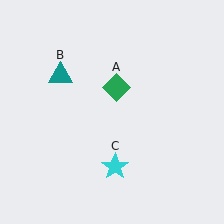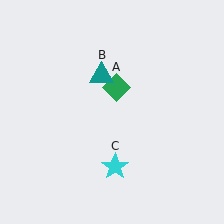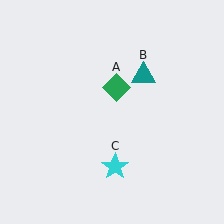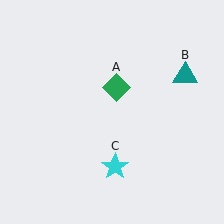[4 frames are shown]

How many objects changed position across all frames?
1 object changed position: teal triangle (object B).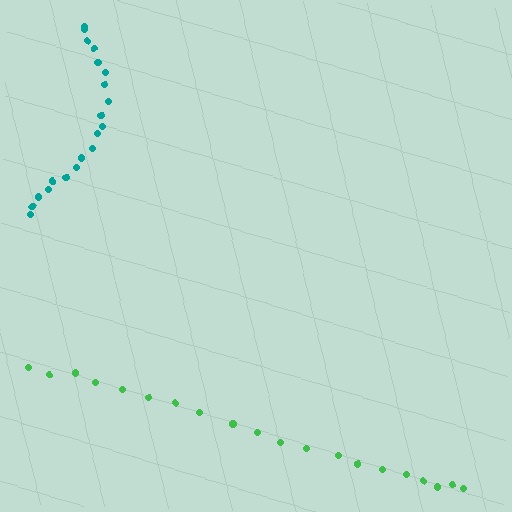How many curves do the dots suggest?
There are 2 distinct paths.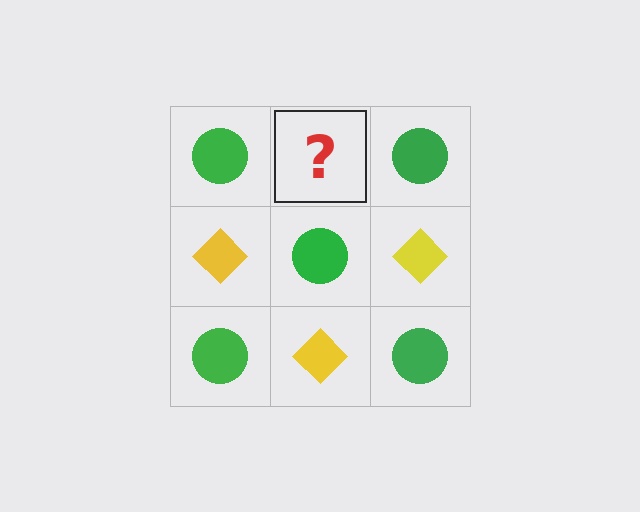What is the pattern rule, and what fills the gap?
The rule is that it alternates green circle and yellow diamond in a checkerboard pattern. The gap should be filled with a yellow diamond.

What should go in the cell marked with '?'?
The missing cell should contain a yellow diamond.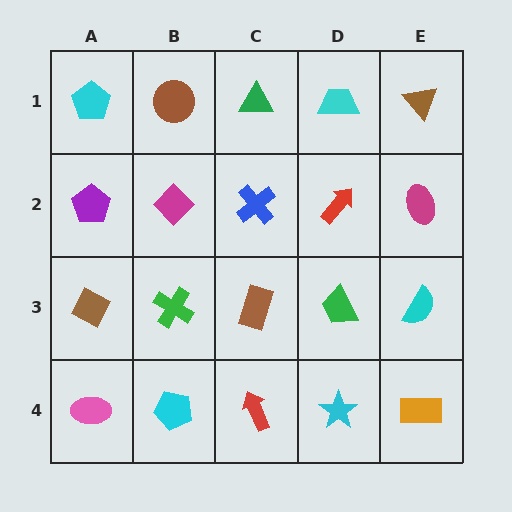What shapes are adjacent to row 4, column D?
A green trapezoid (row 3, column D), a red arrow (row 4, column C), an orange rectangle (row 4, column E).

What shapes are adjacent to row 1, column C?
A blue cross (row 2, column C), a brown circle (row 1, column B), a cyan trapezoid (row 1, column D).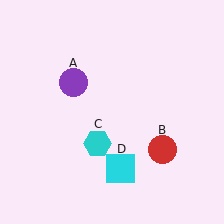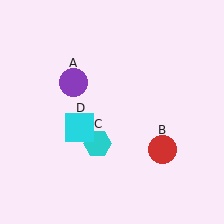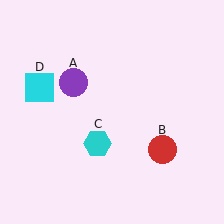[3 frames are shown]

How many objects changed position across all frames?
1 object changed position: cyan square (object D).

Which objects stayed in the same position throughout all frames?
Purple circle (object A) and red circle (object B) and cyan hexagon (object C) remained stationary.